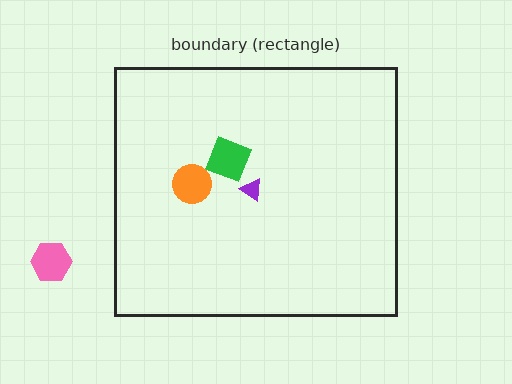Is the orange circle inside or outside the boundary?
Inside.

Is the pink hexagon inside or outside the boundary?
Outside.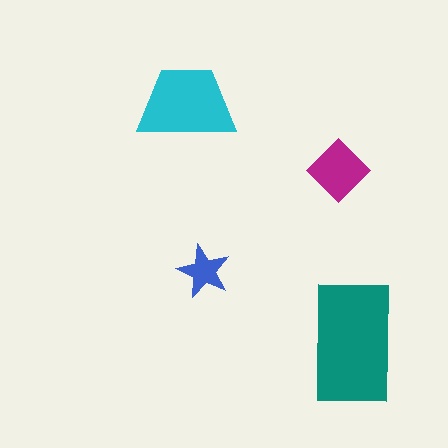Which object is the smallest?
The blue star.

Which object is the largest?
The teal rectangle.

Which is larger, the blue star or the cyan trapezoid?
The cyan trapezoid.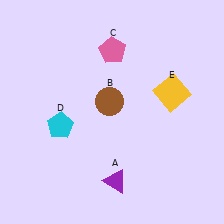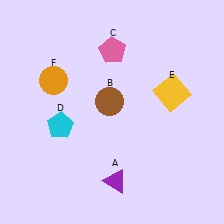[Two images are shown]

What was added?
An orange circle (F) was added in Image 2.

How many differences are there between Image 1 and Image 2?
There is 1 difference between the two images.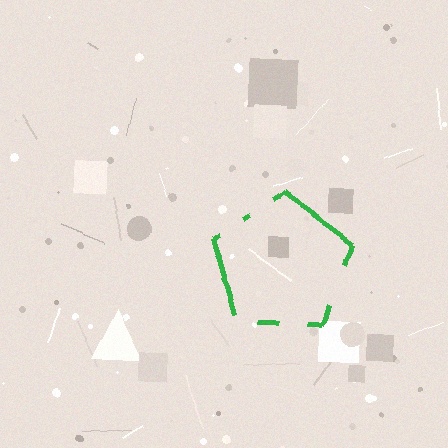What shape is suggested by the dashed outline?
The dashed outline suggests a pentagon.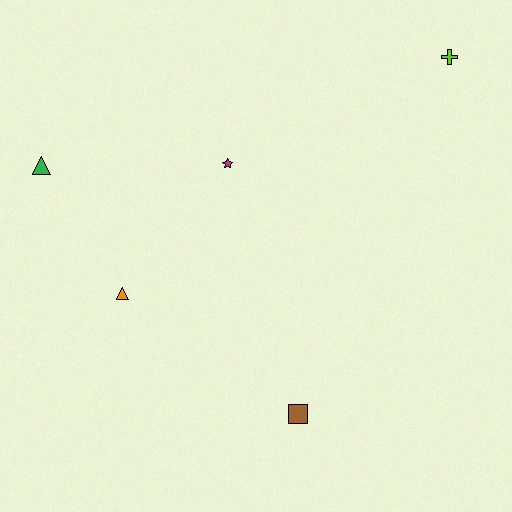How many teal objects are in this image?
There are no teal objects.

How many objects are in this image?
There are 5 objects.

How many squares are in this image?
There is 1 square.